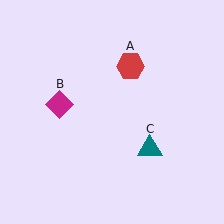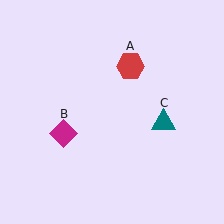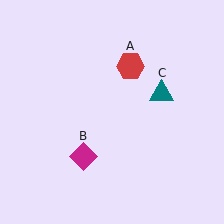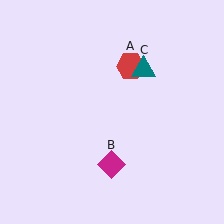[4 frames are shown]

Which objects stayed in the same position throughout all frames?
Red hexagon (object A) remained stationary.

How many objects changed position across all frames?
2 objects changed position: magenta diamond (object B), teal triangle (object C).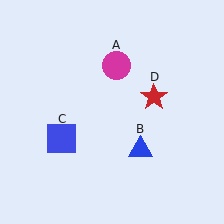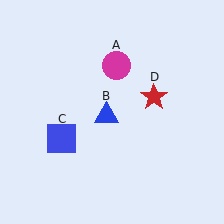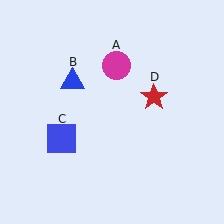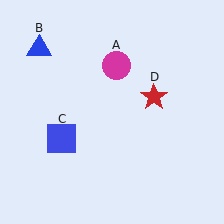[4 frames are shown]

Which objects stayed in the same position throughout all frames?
Magenta circle (object A) and blue square (object C) and red star (object D) remained stationary.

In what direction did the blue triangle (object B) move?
The blue triangle (object B) moved up and to the left.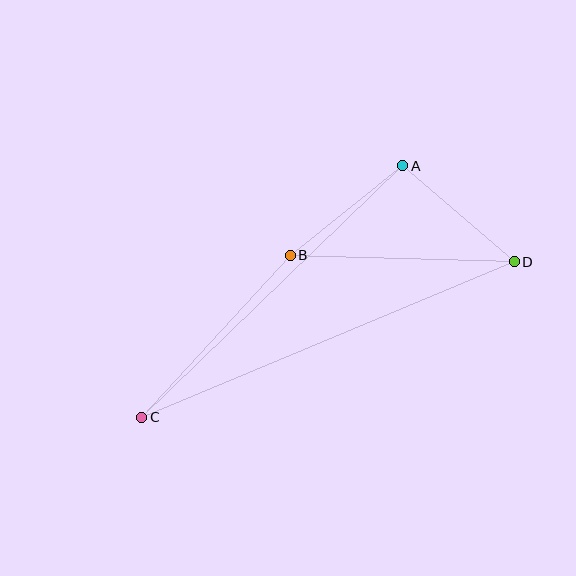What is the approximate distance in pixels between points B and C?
The distance between B and C is approximately 220 pixels.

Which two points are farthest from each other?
Points C and D are farthest from each other.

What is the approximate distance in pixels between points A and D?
The distance between A and D is approximately 147 pixels.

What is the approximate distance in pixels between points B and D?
The distance between B and D is approximately 224 pixels.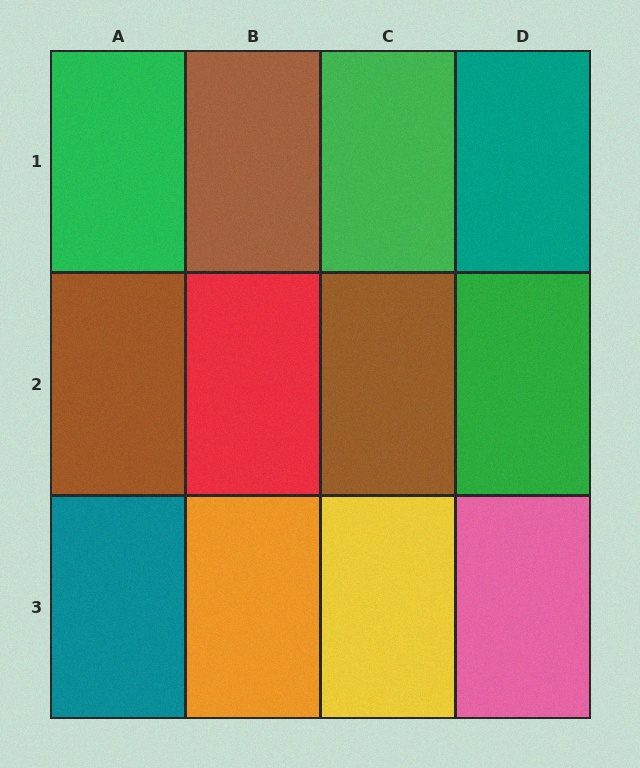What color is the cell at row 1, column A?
Green.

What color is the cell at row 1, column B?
Brown.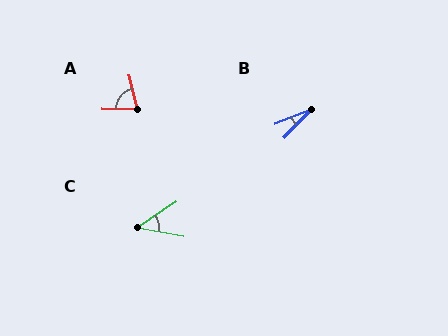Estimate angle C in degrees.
Approximately 45 degrees.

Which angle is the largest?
A, at approximately 75 degrees.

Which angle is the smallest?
B, at approximately 23 degrees.